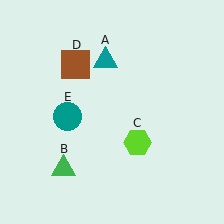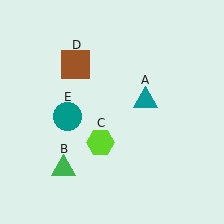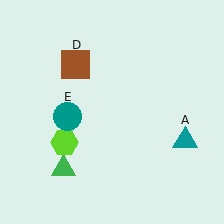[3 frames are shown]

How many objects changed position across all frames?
2 objects changed position: teal triangle (object A), lime hexagon (object C).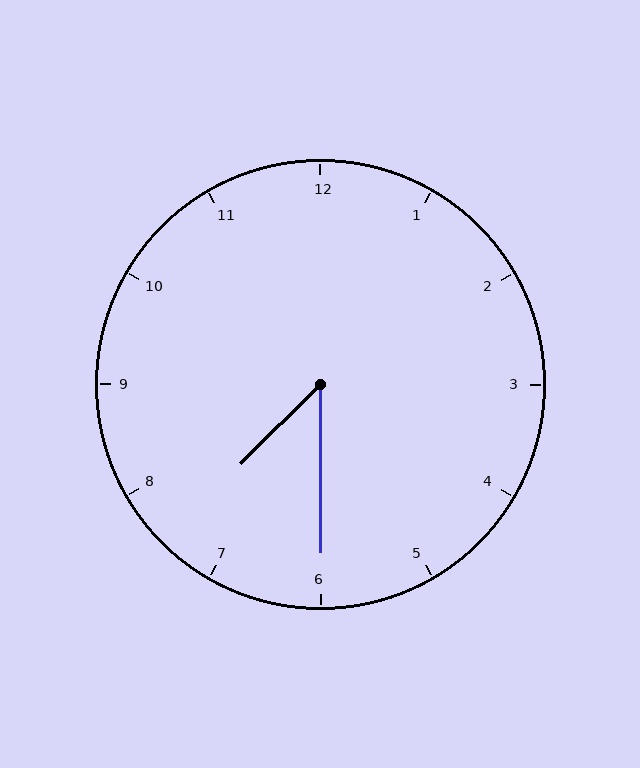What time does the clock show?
7:30.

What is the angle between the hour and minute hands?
Approximately 45 degrees.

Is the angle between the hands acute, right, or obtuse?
It is acute.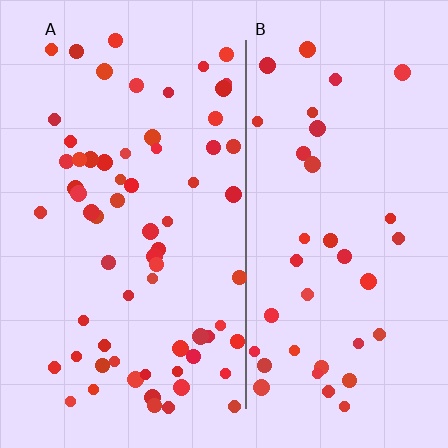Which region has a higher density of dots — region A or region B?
A (the left).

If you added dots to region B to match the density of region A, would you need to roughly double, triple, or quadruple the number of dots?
Approximately double.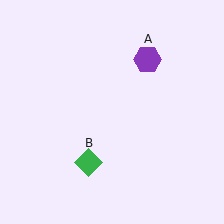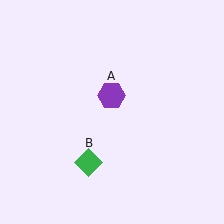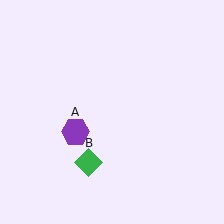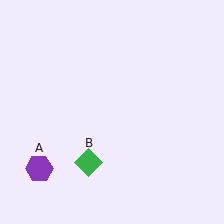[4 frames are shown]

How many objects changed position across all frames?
1 object changed position: purple hexagon (object A).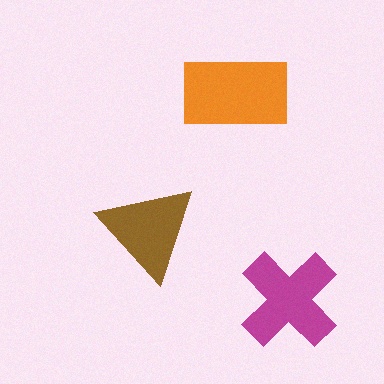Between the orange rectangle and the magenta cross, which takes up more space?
The orange rectangle.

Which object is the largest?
The orange rectangle.